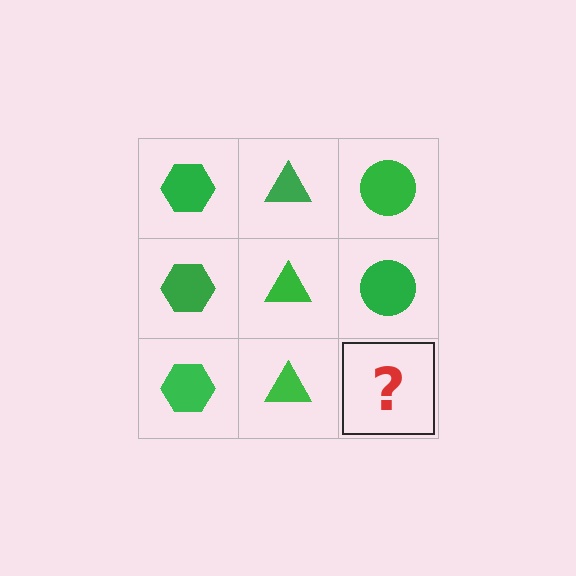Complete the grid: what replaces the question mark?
The question mark should be replaced with a green circle.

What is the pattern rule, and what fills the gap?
The rule is that each column has a consistent shape. The gap should be filled with a green circle.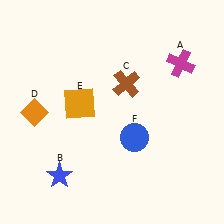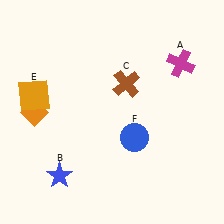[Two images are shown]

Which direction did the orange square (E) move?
The orange square (E) moved left.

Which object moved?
The orange square (E) moved left.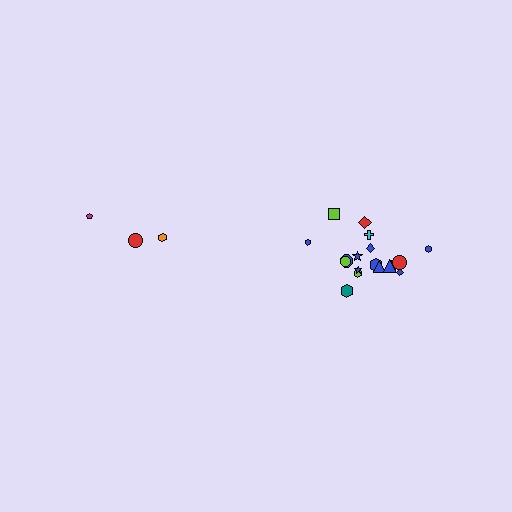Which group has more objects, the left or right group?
The right group.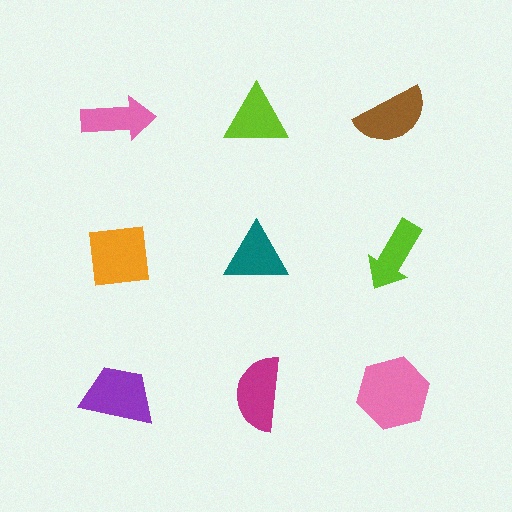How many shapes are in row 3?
3 shapes.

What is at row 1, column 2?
A lime triangle.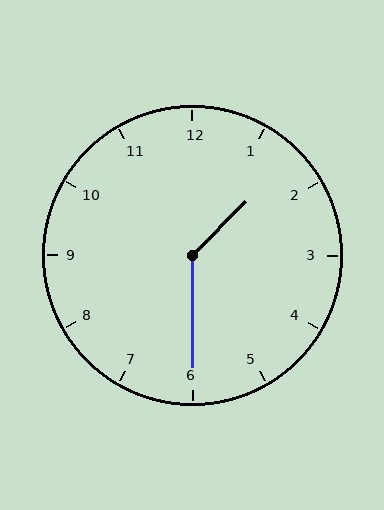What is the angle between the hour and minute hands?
Approximately 135 degrees.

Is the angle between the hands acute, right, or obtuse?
It is obtuse.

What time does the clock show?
1:30.